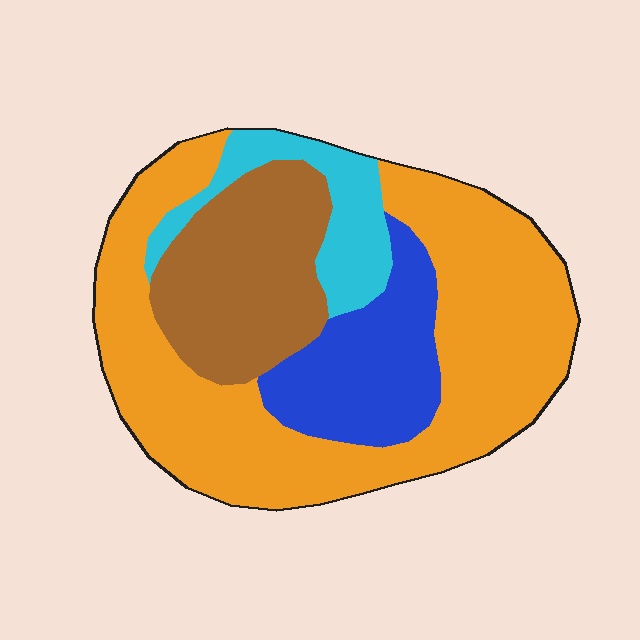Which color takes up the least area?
Cyan, at roughly 10%.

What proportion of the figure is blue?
Blue takes up about one sixth (1/6) of the figure.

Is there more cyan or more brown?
Brown.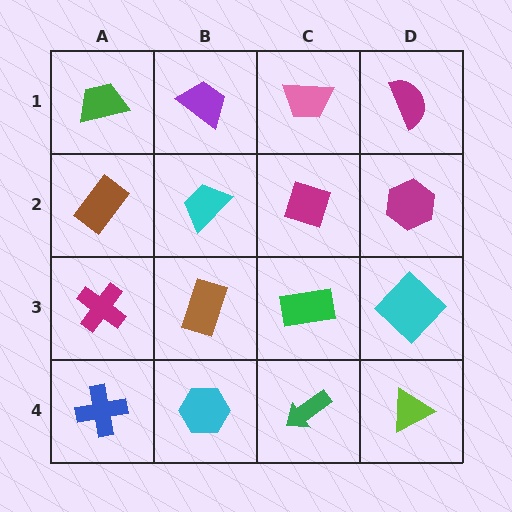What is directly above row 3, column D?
A magenta hexagon.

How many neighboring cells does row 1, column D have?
2.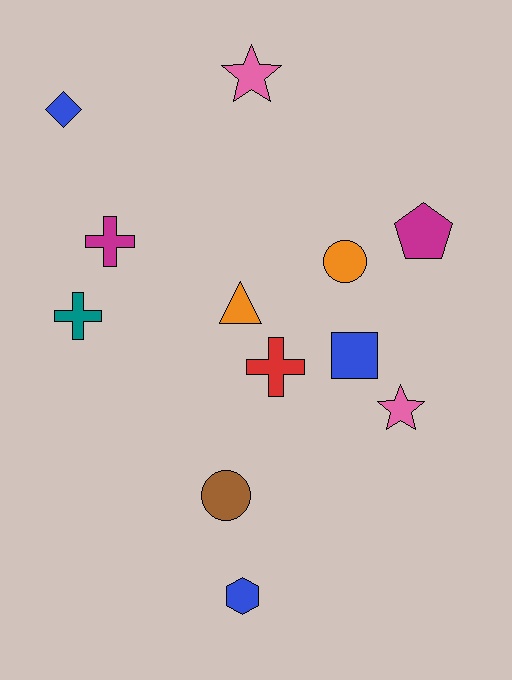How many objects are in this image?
There are 12 objects.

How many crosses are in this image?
There are 3 crosses.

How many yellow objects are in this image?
There are no yellow objects.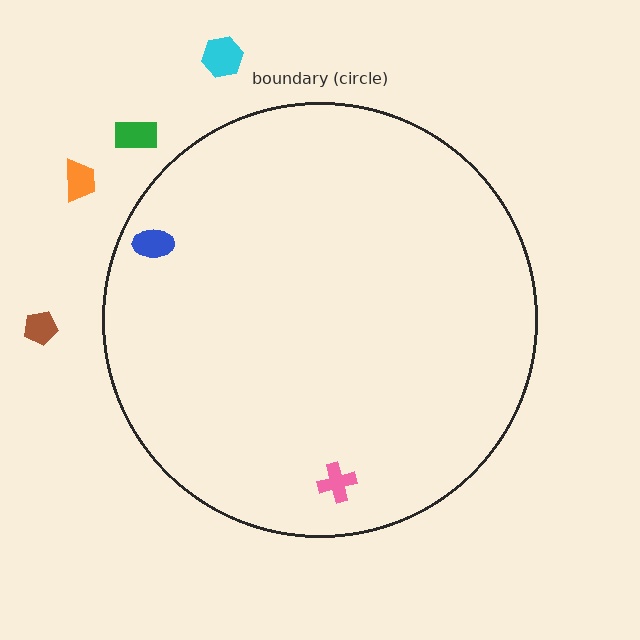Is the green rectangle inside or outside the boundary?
Outside.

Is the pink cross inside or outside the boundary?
Inside.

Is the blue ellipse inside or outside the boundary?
Inside.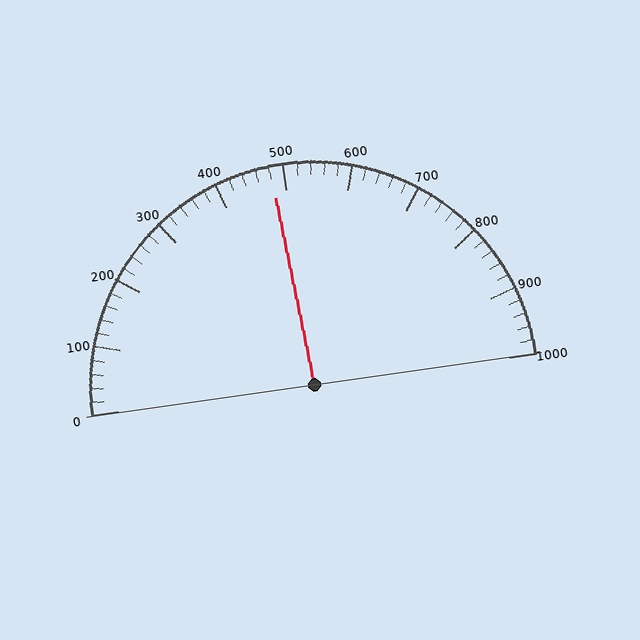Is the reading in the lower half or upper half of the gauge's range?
The reading is in the lower half of the range (0 to 1000).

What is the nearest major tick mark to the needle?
The nearest major tick mark is 500.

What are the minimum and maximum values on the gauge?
The gauge ranges from 0 to 1000.